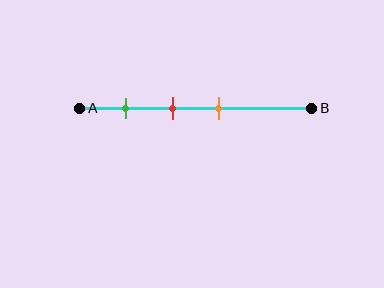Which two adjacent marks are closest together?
The red and orange marks are the closest adjacent pair.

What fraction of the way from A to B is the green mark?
The green mark is approximately 20% (0.2) of the way from A to B.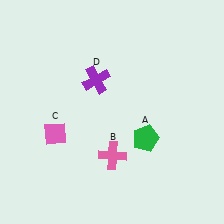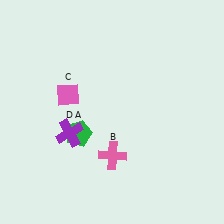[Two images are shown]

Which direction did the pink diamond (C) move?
The pink diamond (C) moved up.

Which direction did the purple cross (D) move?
The purple cross (D) moved down.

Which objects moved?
The objects that moved are: the green pentagon (A), the pink diamond (C), the purple cross (D).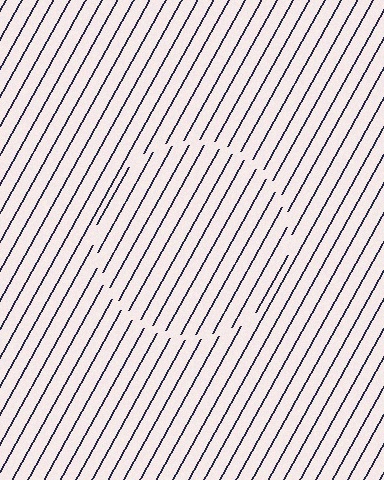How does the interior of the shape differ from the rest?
The interior of the shape contains the same grating, shifted by half a period — the contour is defined by the phase discontinuity where line-ends from the inner and outer gratings abut.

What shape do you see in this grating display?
An illusory circle. The interior of the shape contains the same grating, shifted by half a period — the contour is defined by the phase discontinuity where line-ends from the inner and outer gratings abut.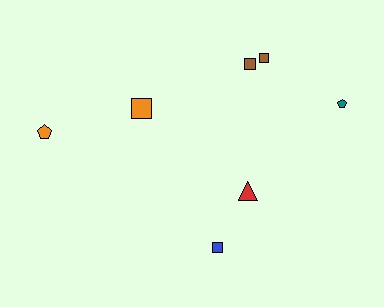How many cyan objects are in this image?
There are no cyan objects.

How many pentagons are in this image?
There are 2 pentagons.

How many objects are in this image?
There are 7 objects.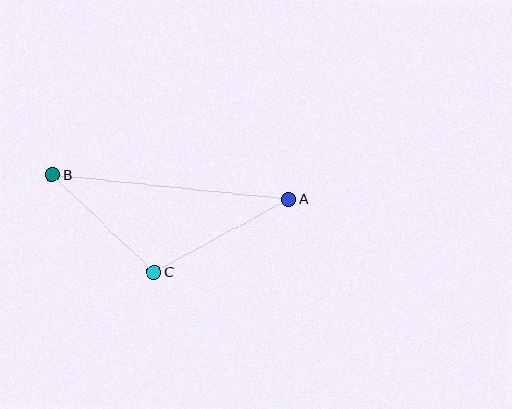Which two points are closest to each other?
Points B and C are closest to each other.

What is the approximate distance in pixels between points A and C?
The distance between A and C is approximately 153 pixels.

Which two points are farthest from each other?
Points A and B are farthest from each other.